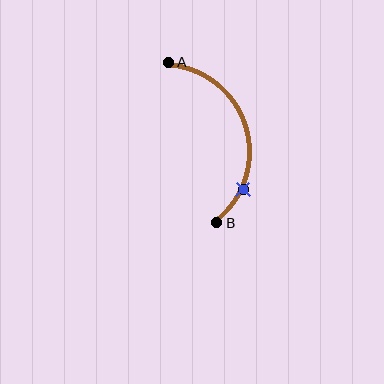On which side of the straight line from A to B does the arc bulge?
The arc bulges to the right of the straight line connecting A and B.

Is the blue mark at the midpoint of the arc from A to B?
No. The blue mark lies on the arc but is closer to endpoint B. The arc midpoint would be at the point on the curve equidistant along the arc from both A and B.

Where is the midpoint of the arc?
The arc midpoint is the point on the curve farthest from the straight line joining A and B. It sits to the right of that line.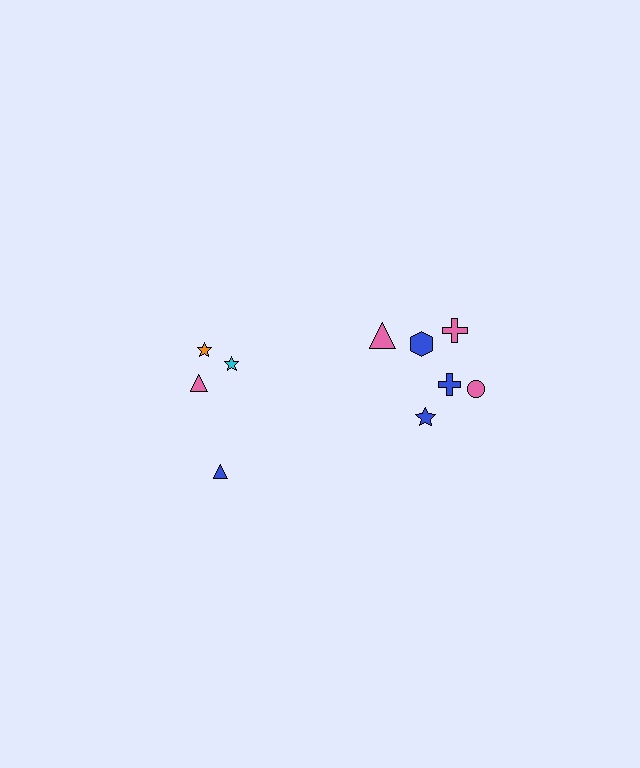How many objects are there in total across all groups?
There are 10 objects.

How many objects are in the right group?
There are 6 objects.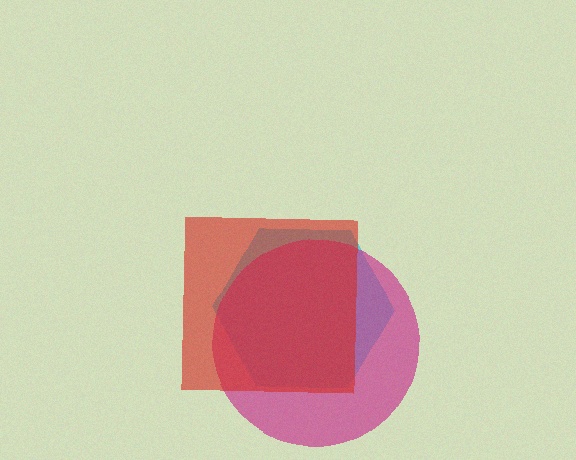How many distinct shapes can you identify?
There are 3 distinct shapes: a cyan hexagon, a magenta circle, a red square.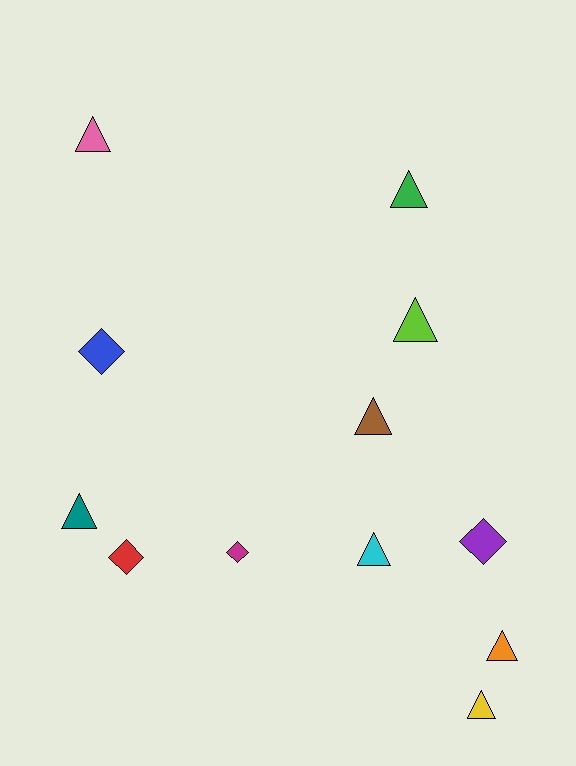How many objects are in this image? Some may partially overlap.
There are 12 objects.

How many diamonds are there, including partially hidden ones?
There are 4 diamonds.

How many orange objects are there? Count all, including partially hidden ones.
There is 1 orange object.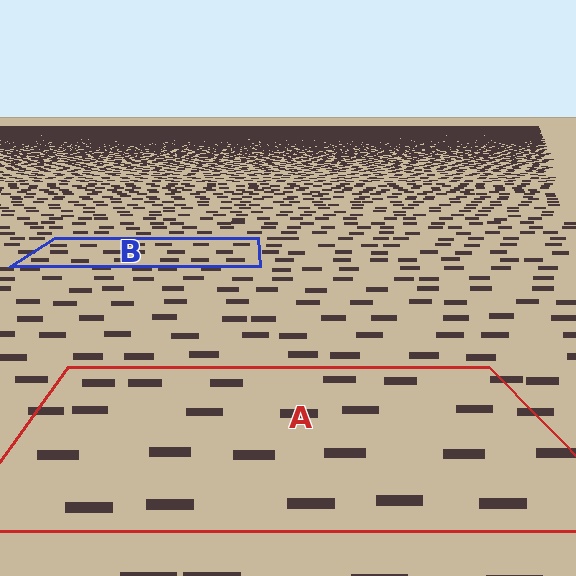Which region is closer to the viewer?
Region A is closer. The texture elements there are larger and more spread out.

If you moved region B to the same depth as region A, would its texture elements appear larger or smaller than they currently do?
They would appear larger. At a closer depth, the same texture elements are projected at a bigger on-screen size.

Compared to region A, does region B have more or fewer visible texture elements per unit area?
Region B has more texture elements per unit area — they are packed more densely because it is farther away.